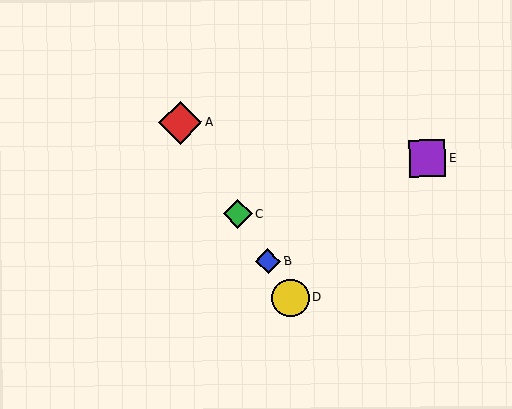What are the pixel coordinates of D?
Object D is at (290, 297).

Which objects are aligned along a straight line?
Objects A, B, C, D are aligned along a straight line.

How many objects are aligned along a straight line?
4 objects (A, B, C, D) are aligned along a straight line.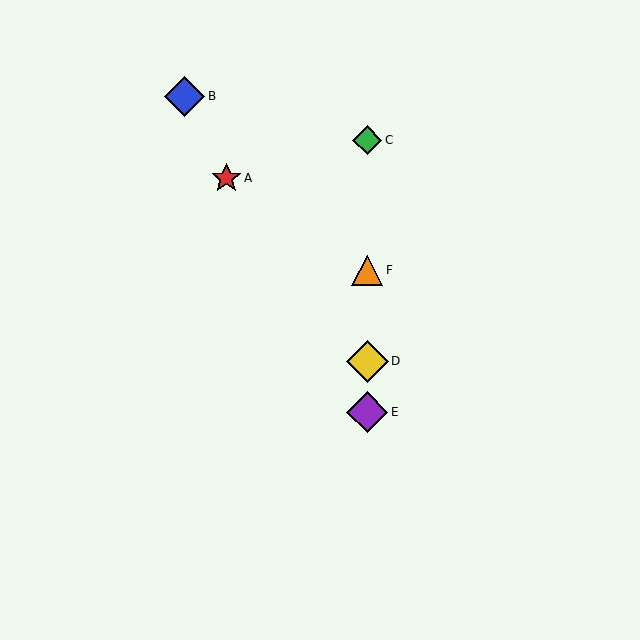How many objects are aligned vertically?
4 objects (C, D, E, F) are aligned vertically.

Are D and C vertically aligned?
Yes, both are at x≈367.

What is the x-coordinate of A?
Object A is at x≈226.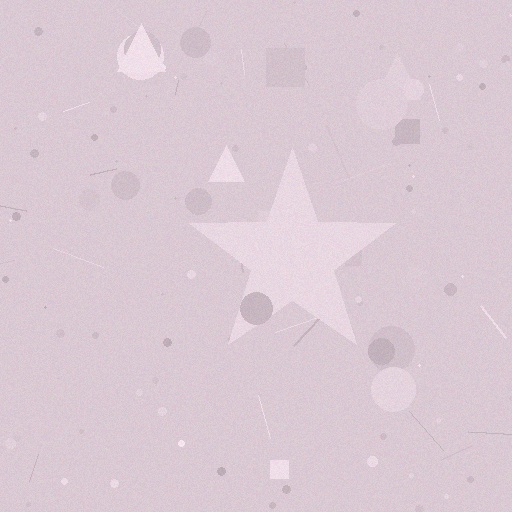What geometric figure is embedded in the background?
A star is embedded in the background.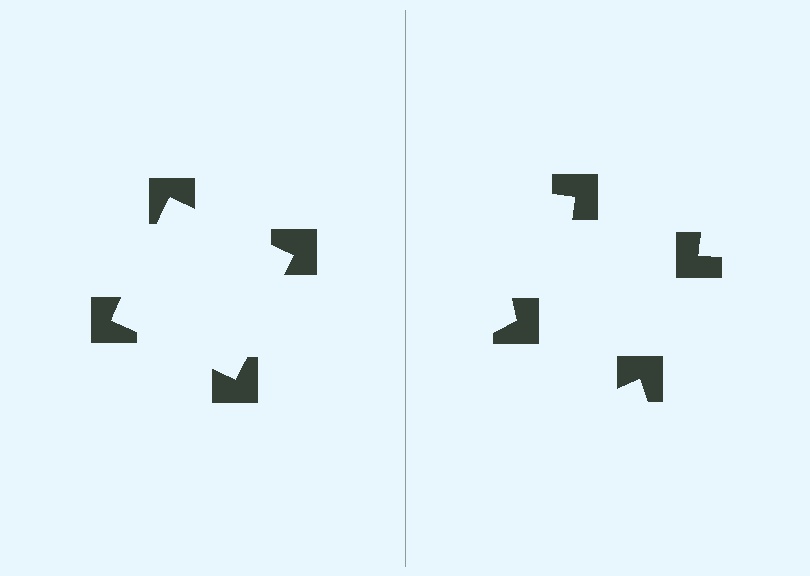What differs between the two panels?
The notched squares are positioned identically on both sides; only the wedge orientations differ. On the left they align to a square; on the right they are misaligned.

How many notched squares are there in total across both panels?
8 — 4 on each side.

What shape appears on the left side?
An illusory square.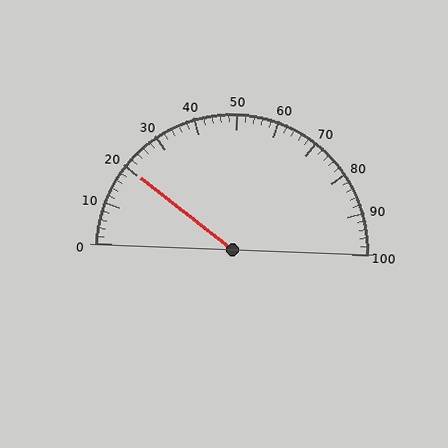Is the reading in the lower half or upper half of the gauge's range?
The reading is in the lower half of the range (0 to 100).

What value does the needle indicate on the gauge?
The needle indicates approximately 20.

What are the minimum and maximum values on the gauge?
The gauge ranges from 0 to 100.